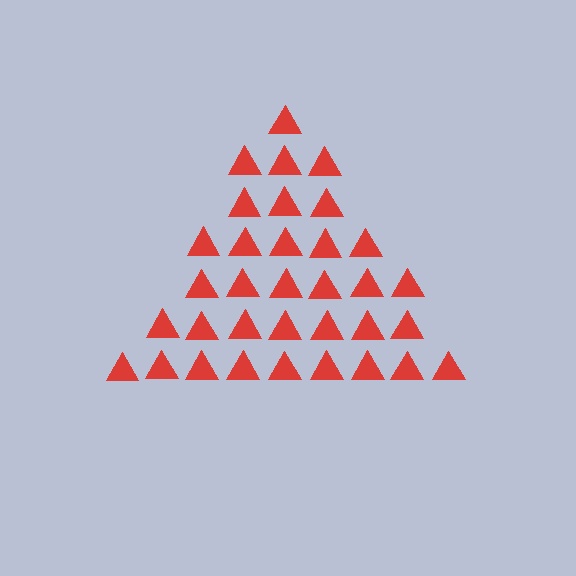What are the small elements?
The small elements are triangles.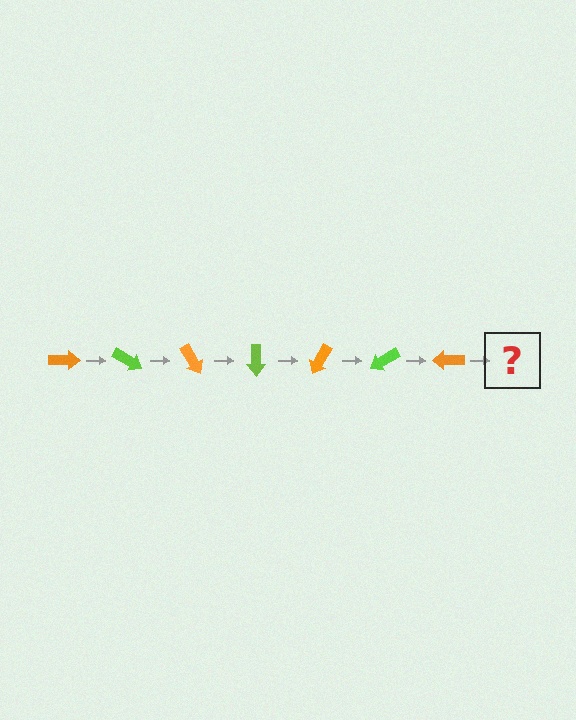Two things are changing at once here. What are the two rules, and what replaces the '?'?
The two rules are that it rotates 30 degrees each step and the color cycles through orange and lime. The '?' should be a lime arrow, rotated 210 degrees from the start.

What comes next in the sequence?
The next element should be a lime arrow, rotated 210 degrees from the start.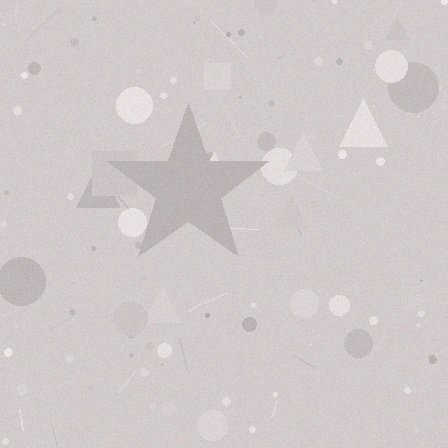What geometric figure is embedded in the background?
A star is embedded in the background.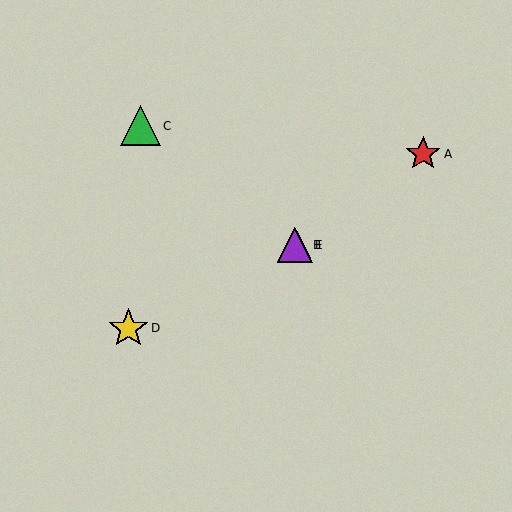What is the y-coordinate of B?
Object B is at y≈245.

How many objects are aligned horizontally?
2 objects (B, E) are aligned horizontally.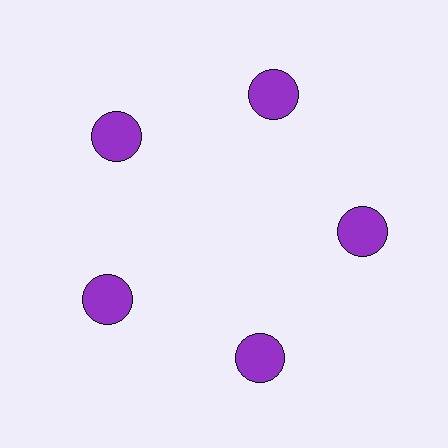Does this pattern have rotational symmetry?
Yes, this pattern has 5-fold rotational symmetry. It looks the same after rotating 72 degrees around the center.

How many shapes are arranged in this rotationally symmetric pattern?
There are 5 shapes, arranged in 5 groups of 1.